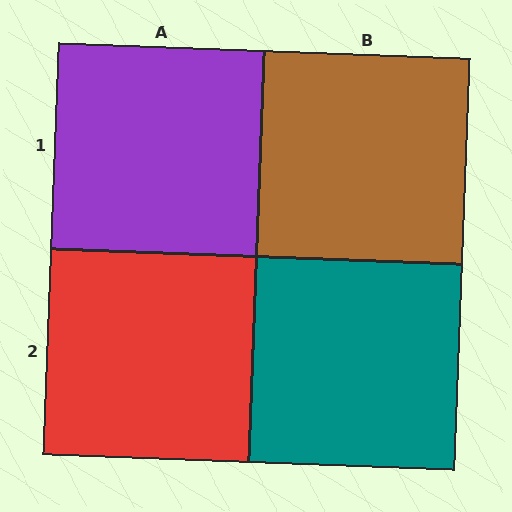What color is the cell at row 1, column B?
Brown.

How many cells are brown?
1 cell is brown.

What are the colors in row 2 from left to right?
Red, teal.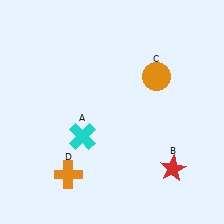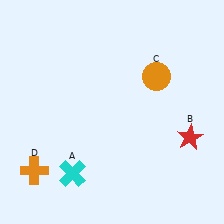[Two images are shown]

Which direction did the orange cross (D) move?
The orange cross (D) moved left.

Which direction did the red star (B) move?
The red star (B) moved up.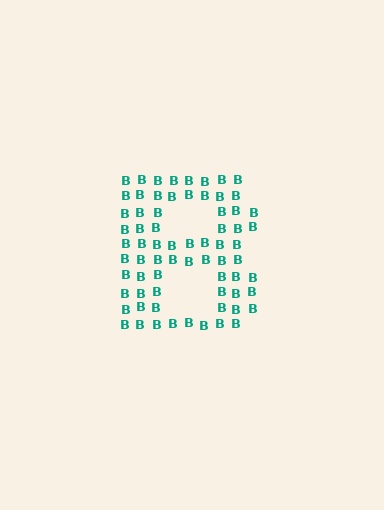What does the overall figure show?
The overall figure shows the letter B.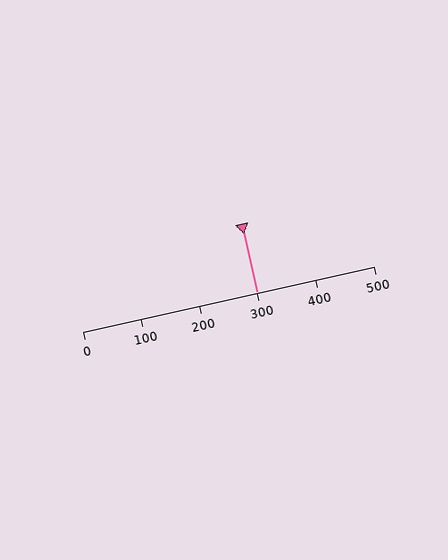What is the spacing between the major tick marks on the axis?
The major ticks are spaced 100 apart.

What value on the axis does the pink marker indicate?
The marker indicates approximately 300.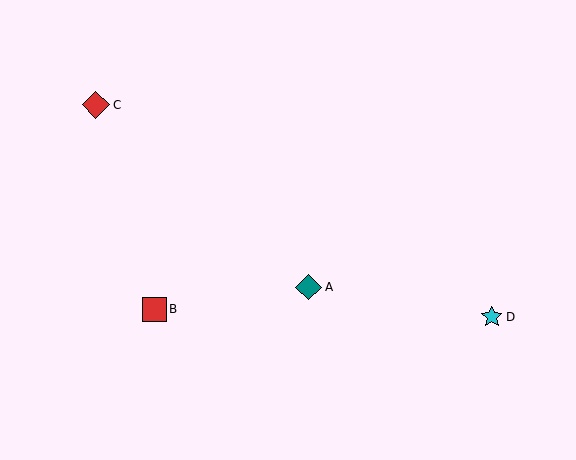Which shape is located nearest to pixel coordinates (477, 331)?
The cyan star (labeled D) at (492, 317) is nearest to that location.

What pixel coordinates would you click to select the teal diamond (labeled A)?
Click at (309, 287) to select the teal diamond A.